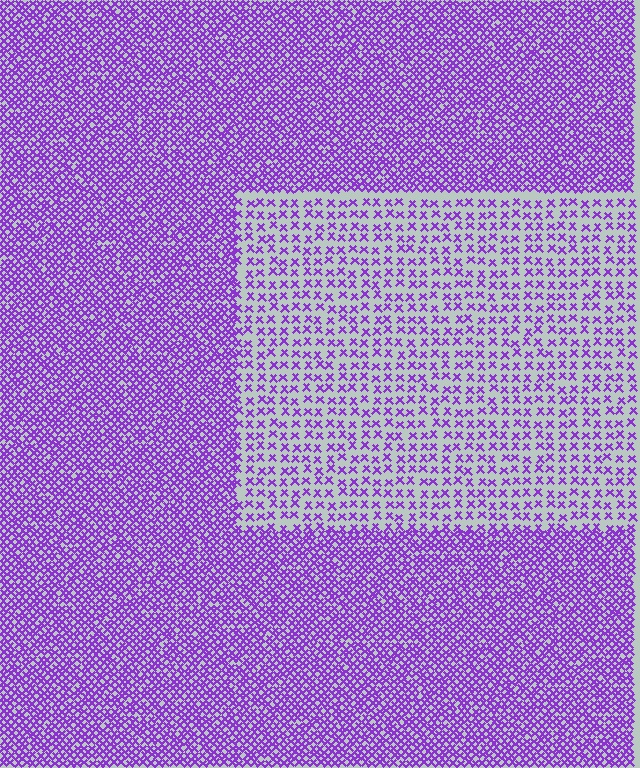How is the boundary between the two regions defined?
The boundary is defined by a change in element density (approximately 2.5x ratio). All elements are the same color, size, and shape.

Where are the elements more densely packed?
The elements are more densely packed outside the rectangle boundary.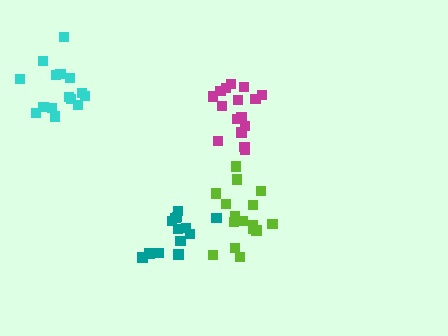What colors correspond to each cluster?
The clusters are colored: cyan, magenta, lime, teal.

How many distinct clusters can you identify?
There are 4 distinct clusters.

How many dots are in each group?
Group 1: 15 dots, Group 2: 16 dots, Group 3: 16 dots, Group 4: 13 dots (60 total).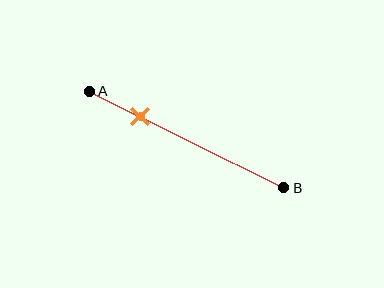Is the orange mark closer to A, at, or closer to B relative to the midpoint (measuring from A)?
The orange mark is closer to point A than the midpoint of segment AB.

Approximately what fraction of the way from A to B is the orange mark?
The orange mark is approximately 25% of the way from A to B.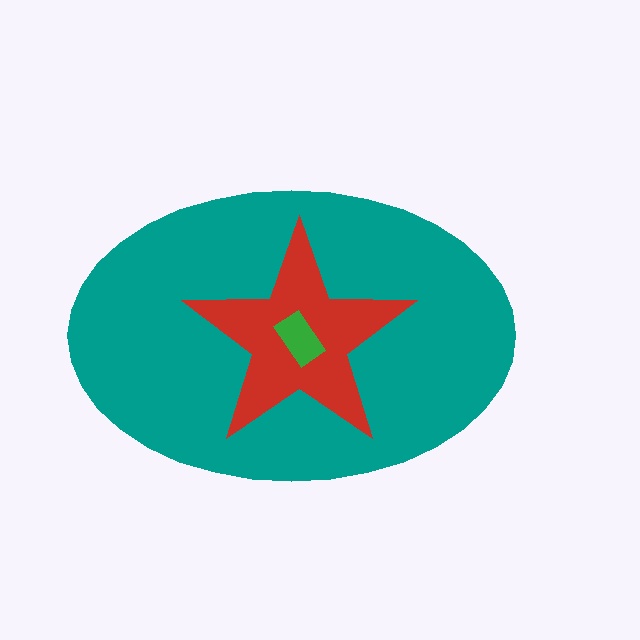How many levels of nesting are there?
3.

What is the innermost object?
The green rectangle.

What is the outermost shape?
The teal ellipse.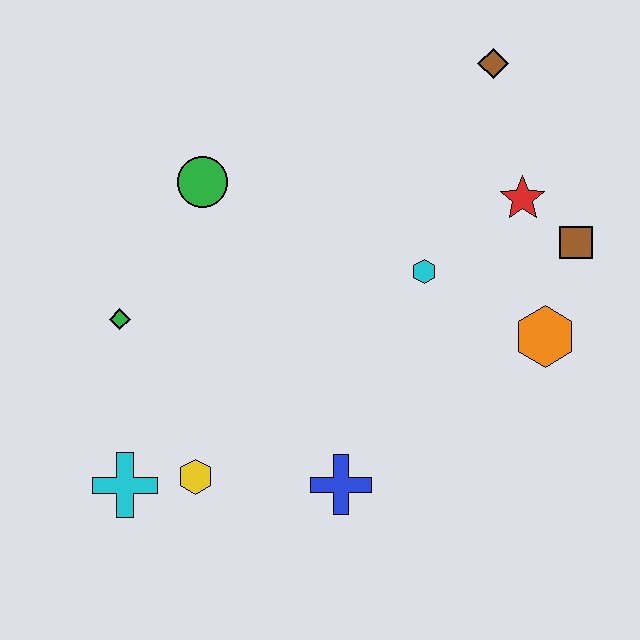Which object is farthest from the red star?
The cyan cross is farthest from the red star.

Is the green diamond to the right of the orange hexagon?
No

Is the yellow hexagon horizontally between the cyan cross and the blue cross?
Yes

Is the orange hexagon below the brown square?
Yes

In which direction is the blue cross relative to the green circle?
The blue cross is below the green circle.